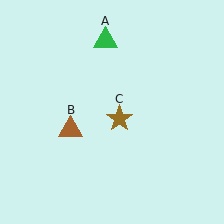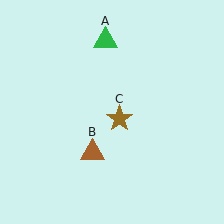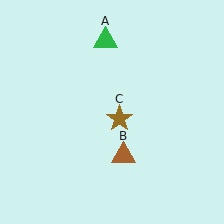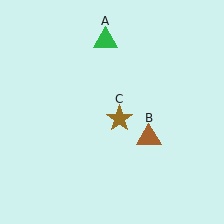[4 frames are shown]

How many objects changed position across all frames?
1 object changed position: brown triangle (object B).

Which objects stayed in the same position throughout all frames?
Green triangle (object A) and brown star (object C) remained stationary.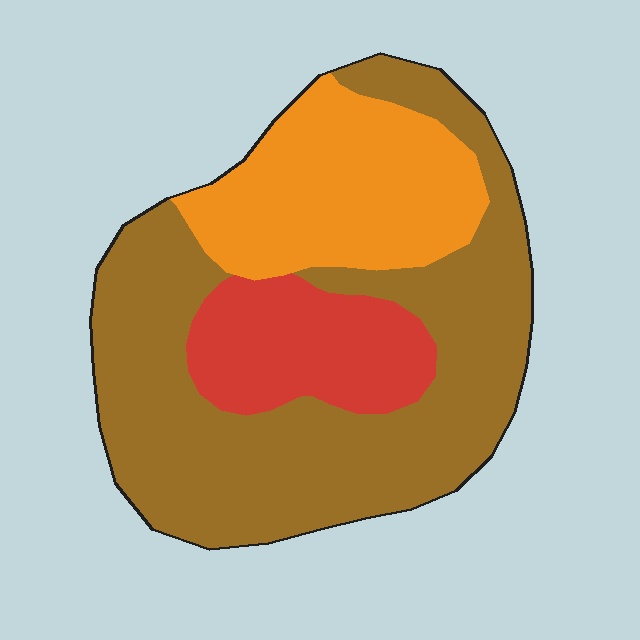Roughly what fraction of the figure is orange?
Orange covers around 25% of the figure.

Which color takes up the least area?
Red, at roughly 15%.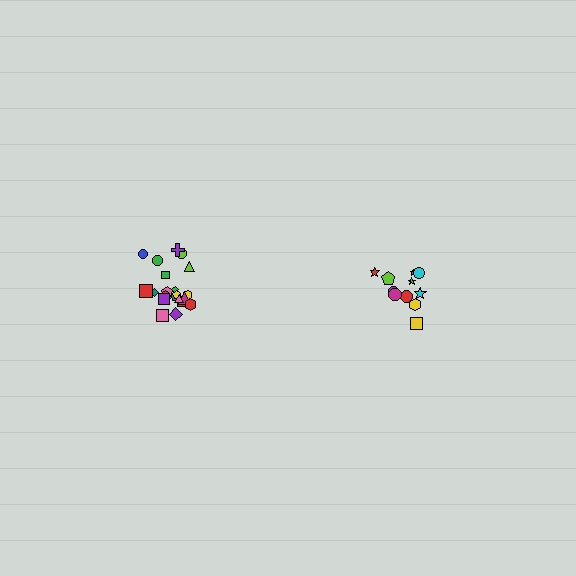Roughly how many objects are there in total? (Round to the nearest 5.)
Roughly 35 objects in total.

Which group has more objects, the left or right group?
The left group.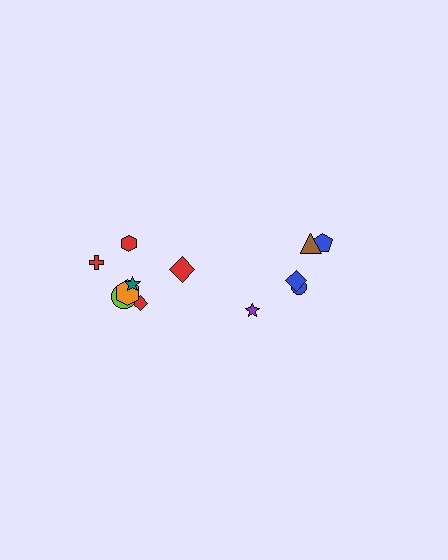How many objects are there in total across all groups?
There are 12 objects.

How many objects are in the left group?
There are 7 objects.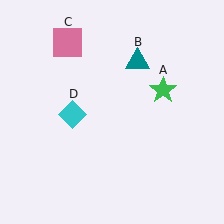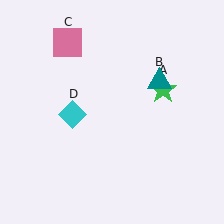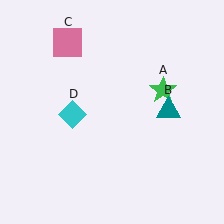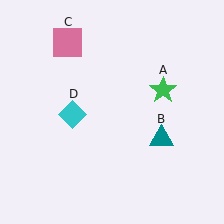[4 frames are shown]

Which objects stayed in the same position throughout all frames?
Green star (object A) and pink square (object C) and cyan diamond (object D) remained stationary.